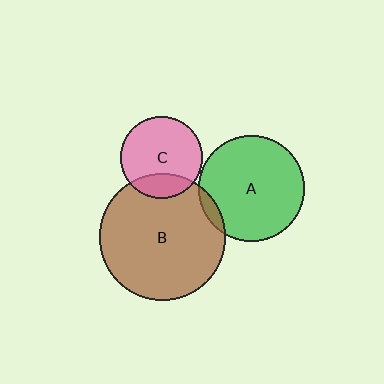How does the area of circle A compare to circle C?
Approximately 1.7 times.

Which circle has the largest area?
Circle B (brown).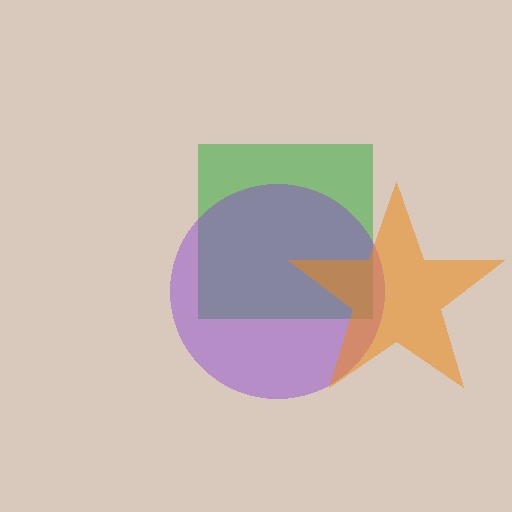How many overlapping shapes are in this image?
There are 3 overlapping shapes in the image.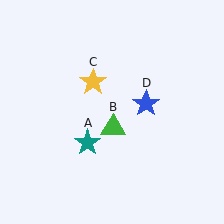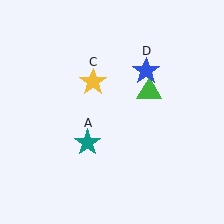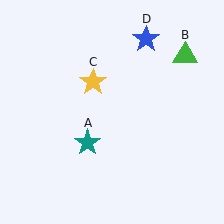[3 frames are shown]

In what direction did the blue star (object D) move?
The blue star (object D) moved up.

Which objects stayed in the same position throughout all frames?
Teal star (object A) and yellow star (object C) remained stationary.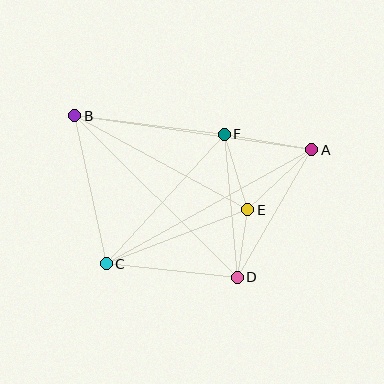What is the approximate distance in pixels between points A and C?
The distance between A and C is approximately 235 pixels.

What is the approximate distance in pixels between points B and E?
The distance between B and E is approximately 197 pixels.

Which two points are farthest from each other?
Points A and B are farthest from each other.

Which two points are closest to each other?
Points D and E are closest to each other.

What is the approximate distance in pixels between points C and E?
The distance between C and E is approximately 151 pixels.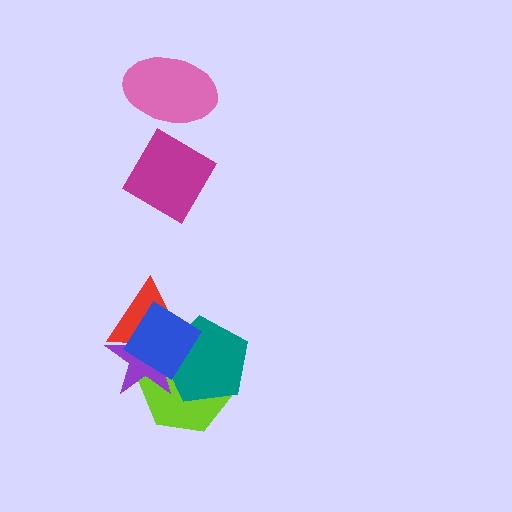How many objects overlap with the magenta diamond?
1 object overlaps with the magenta diamond.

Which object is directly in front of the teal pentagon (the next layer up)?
The red triangle is directly in front of the teal pentagon.